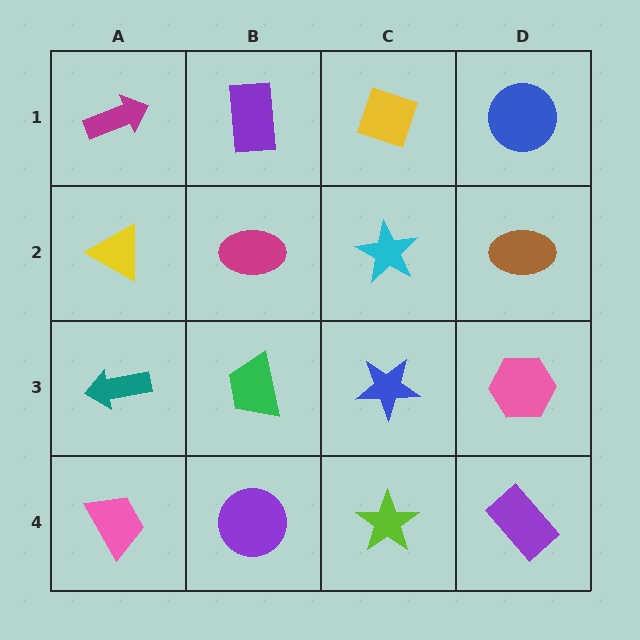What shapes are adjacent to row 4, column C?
A blue star (row 3, column C), a purple circle (row 4, column B), a purple rectangle (row 4, column D).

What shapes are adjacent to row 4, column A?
A teal arrow (row 3, column A), a purple circle (row 4, column B).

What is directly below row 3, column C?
A lime star.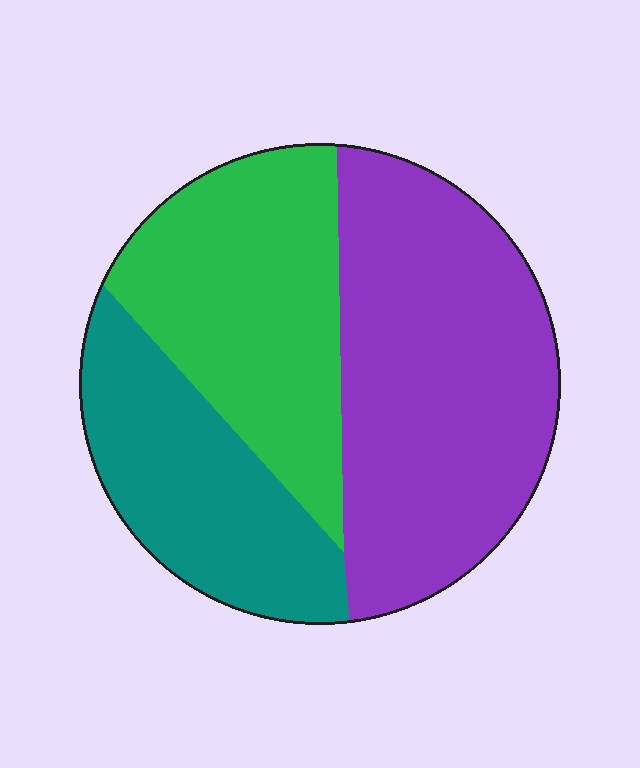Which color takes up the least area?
Teal, at roughly 25%.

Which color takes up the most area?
Purple, at roughly 45%.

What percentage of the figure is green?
Green takes up about one third (1/3) of the figure.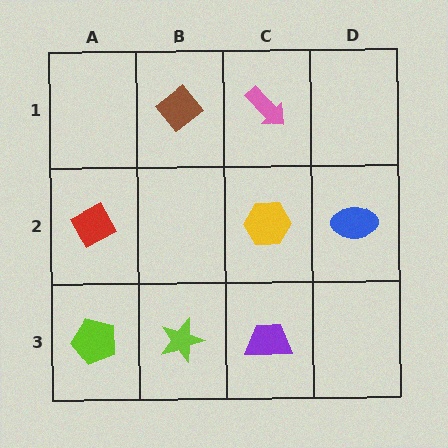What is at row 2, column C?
A yellow hexagon.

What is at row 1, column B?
A brown diamond.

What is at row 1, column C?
A pink arrow.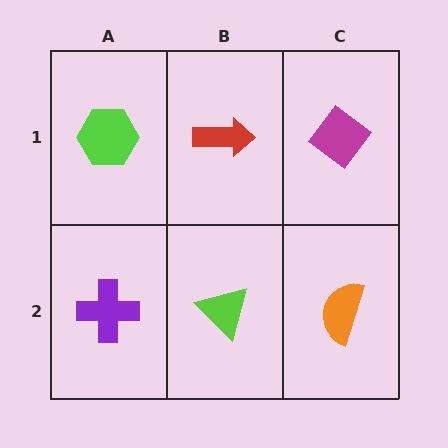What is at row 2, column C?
An orange semicircle.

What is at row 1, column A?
A lime hexagon.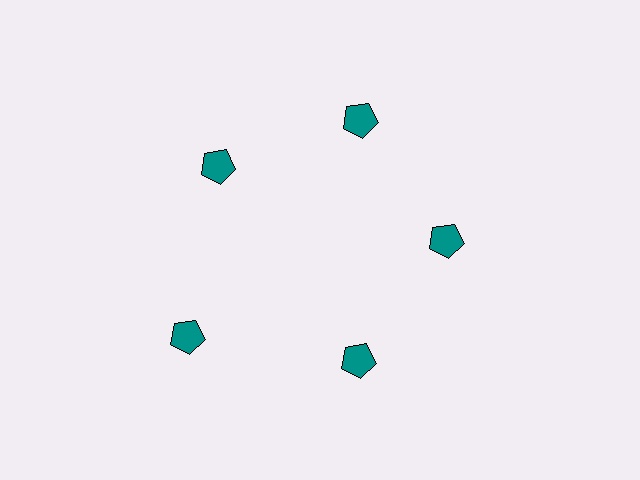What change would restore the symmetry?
The symmetry would be restored by moving it inward, back onto the ring so that all 5 pentagons sit at equal angles and equal distance from the center.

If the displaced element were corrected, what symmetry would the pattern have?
It would have 5-fold rotational symmetry — the pattern would map onto itself every 72 degrees.